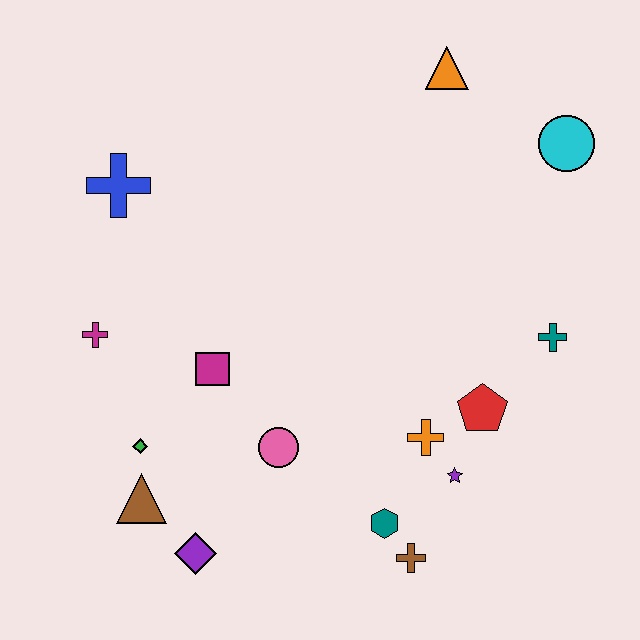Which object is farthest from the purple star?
The blue cross is farthest from the purple star.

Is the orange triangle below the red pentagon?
No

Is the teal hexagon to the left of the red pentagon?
Yes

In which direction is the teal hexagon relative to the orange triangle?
The teal hexagon is below the orange triangle.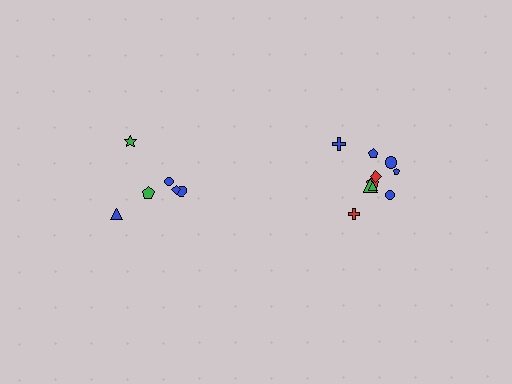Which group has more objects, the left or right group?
The right group.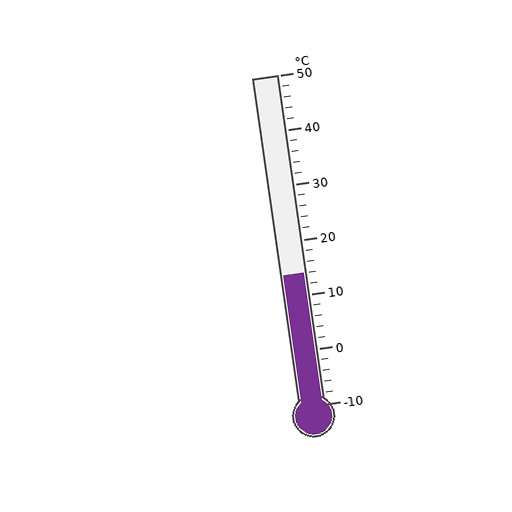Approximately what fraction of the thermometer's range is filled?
The thermometer is filled to approximately 40% of its range.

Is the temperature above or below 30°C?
The temperature is below 30°C.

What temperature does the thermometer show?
The thermometer shows approximately 14°C.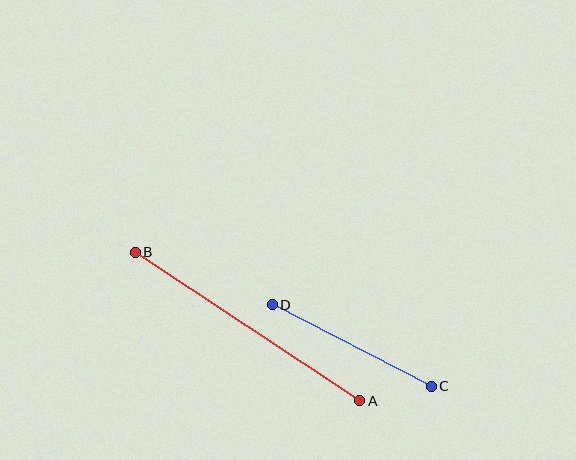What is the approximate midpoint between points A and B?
The midpoint is at approximately (248, 326) pixels.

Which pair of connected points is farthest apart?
Points A and B are farthest apart.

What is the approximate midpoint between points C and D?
The midpoint is at approximately (352, 345) pixels.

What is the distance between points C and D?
The distance is approximately 178 pixels.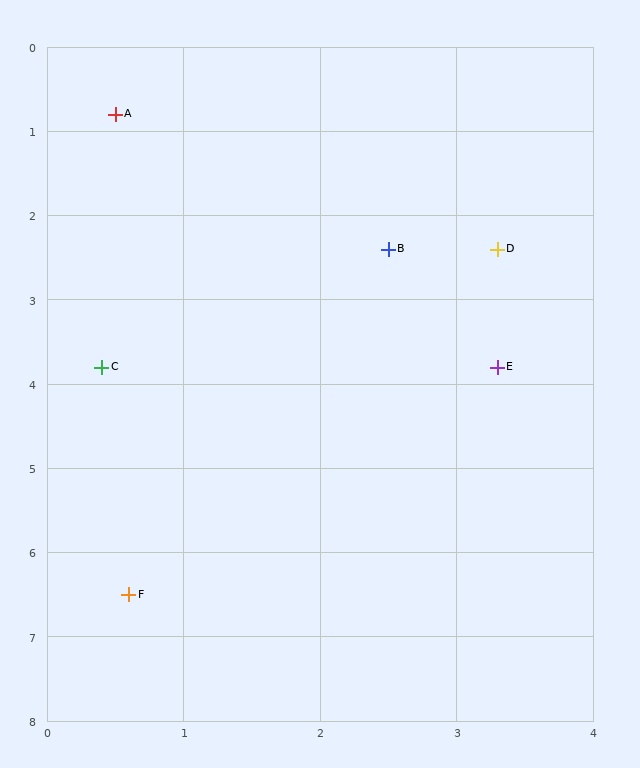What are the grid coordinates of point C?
Point C is at approximately (0.4, 3.8).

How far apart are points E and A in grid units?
Points E and A are about 4.1 grid units apart.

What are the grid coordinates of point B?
Point B is at approximately (2.5, 2.4).